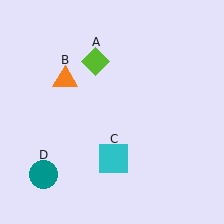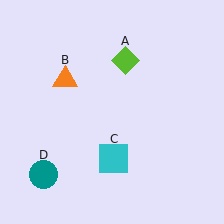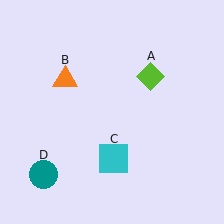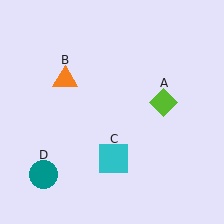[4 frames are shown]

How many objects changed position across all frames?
1 object changed position: lime diamond (object A).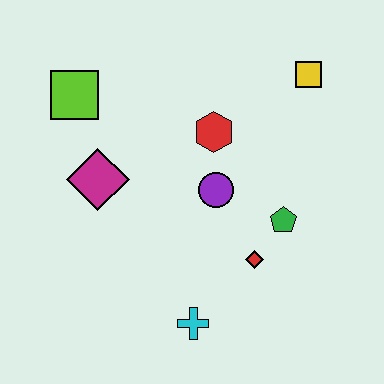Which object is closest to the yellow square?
The red hexagon is closest to the yellow square.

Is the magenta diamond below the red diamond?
No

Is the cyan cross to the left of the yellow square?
Yes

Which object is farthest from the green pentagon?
The lime square is farthest from the green pentagon.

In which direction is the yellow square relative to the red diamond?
The yellow square is above the red diamond.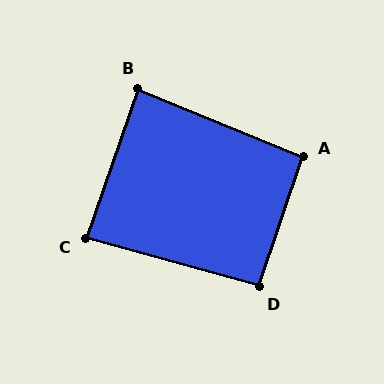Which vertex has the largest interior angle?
A, at approximately 94 degrees.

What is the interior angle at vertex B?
Approximately 87 degrees (approximately right).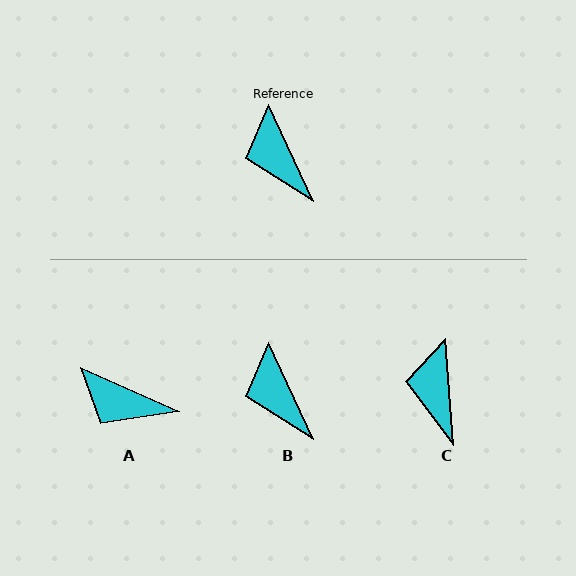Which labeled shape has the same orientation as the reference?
B.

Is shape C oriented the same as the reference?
No, it is off by about 20 degrees.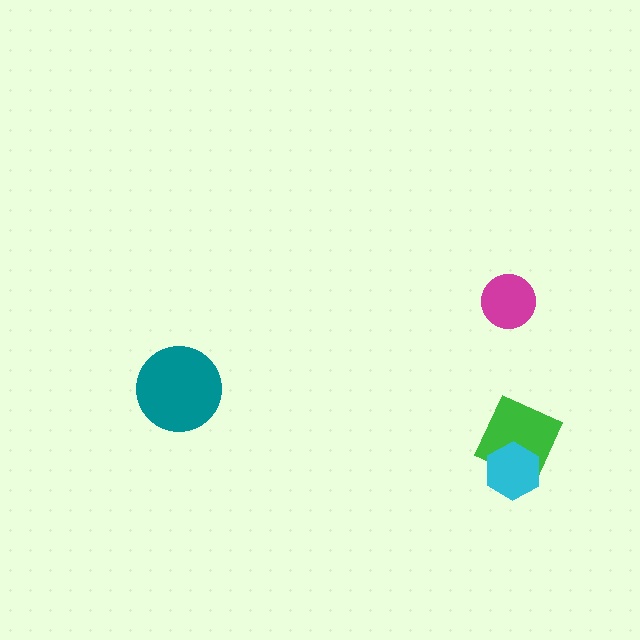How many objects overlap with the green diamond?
1 object overlaps with the green diamond.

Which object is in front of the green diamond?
The cyan hexagon is in front of the green diamond.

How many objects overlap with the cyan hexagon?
1 object overlaps with the cyan hexagon.